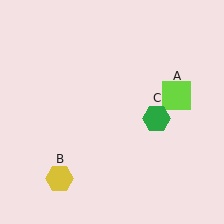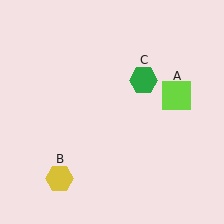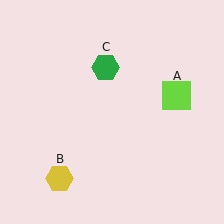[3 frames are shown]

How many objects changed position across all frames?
1 object changed position: green hexagon (object C).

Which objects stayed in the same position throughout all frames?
Lime square (object A) and yellow hexagon (object B) remained stationary.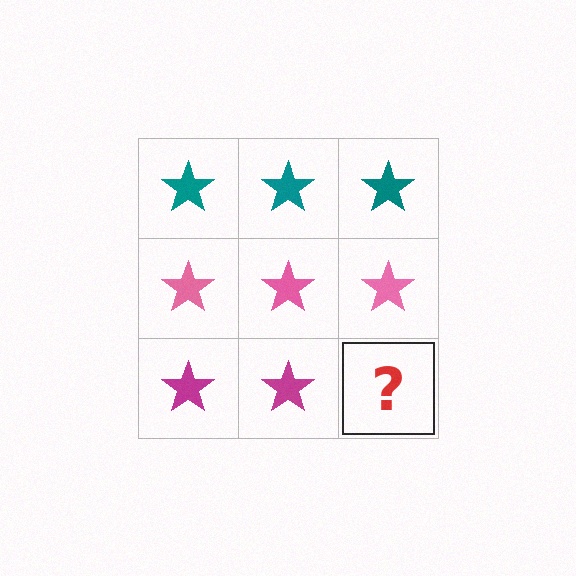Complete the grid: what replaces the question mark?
The question mark should be replaced with a magenta star.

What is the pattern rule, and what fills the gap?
The rule is that each row has a consistent color. The gap should be filled with a magenta star.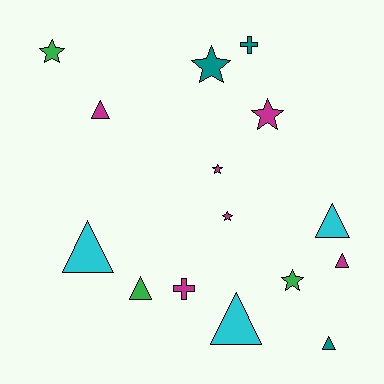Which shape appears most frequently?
Triangle, with 7 objects.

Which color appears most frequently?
Magenta, with 6 objects.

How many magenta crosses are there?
There is 1 magenta cross.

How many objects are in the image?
There are 15 objects.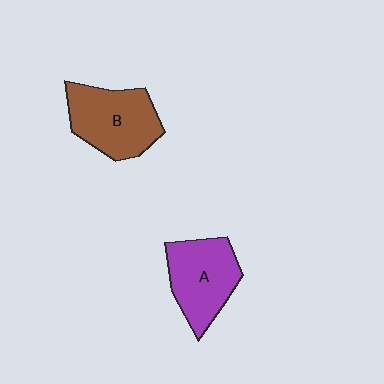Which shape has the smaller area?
Shape A (purple).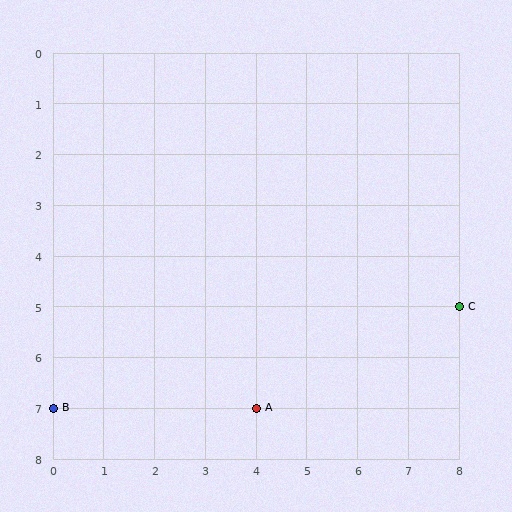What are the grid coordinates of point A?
Point A is at grid coordinates (4, 7).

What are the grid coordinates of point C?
Point C is at grid coordinates (8, 5).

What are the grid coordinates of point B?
Point B is at grid coordinates (0, 7).